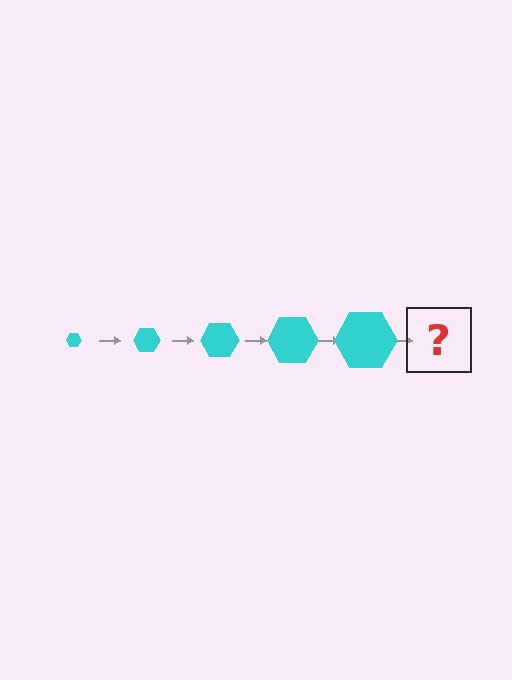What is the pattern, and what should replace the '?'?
The pattern is that the hexagon gets progressively larger each step. The '?' should be a cyan hexagon, larger than the previous one.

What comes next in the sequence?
The next element should be a cyan hexagon, larger than the previous one.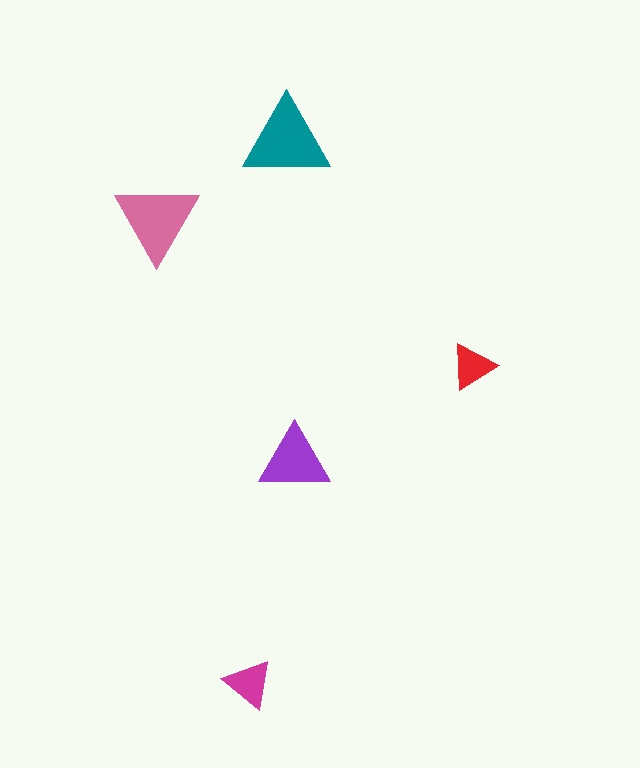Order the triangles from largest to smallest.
the teal one, the pink one, the purple one, the magenta one, the red one.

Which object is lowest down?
The magenta triangle is bottommost.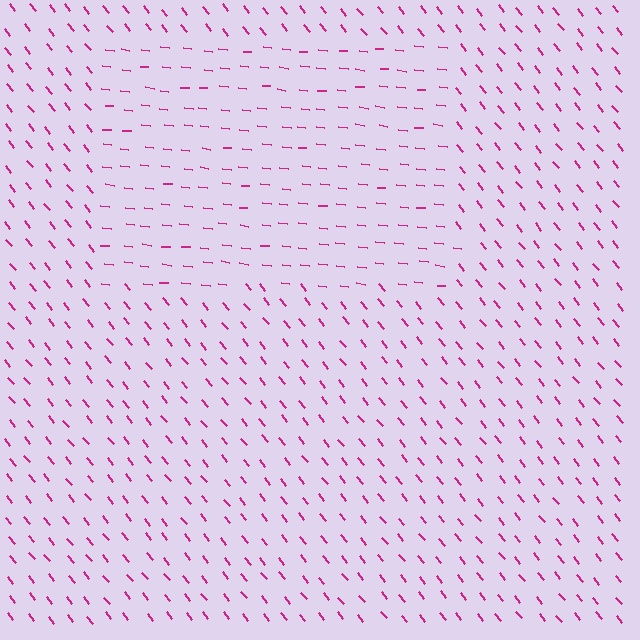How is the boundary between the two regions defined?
The boundary is defined purely by a change in line orientation (approximately 45 degrees difference). All lines are the same color and thickness.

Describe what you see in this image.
The image is filled with small magenta line segments. A rectangle region in the image has lines oriented differently from the surrounding lines, creating a visible texture boundary.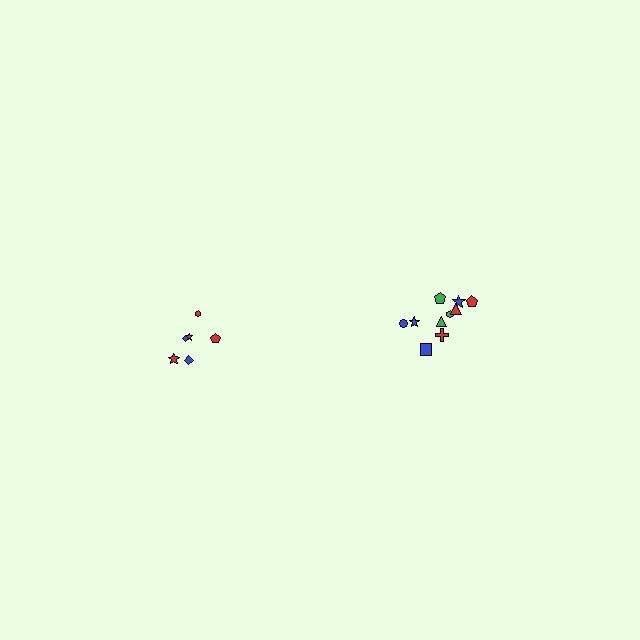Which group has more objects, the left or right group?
The right group.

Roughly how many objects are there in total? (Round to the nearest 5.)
Roughly 15 objects in total.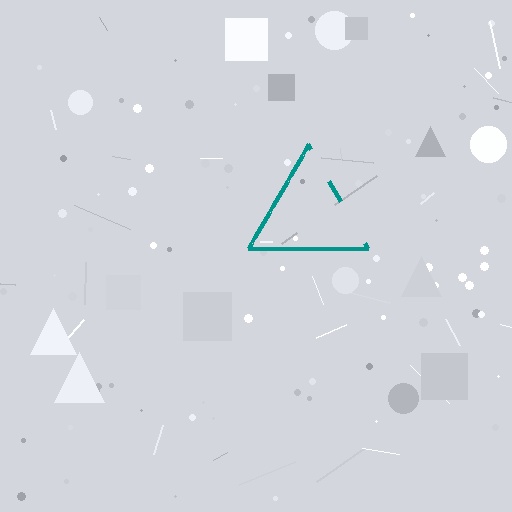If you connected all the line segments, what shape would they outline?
They would outline a triangle.